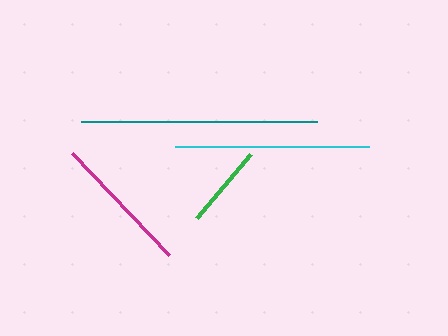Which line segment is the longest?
The teal line is the longest at approximately 236 pixels.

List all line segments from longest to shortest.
From longest to shortest: teal, cyan, magenta, green.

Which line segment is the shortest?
The green line is the shortest at approximately 83 pixels.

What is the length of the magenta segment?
The magenta segment is approximately 141 pixels long.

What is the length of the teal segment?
The teal segment is approximately 236 pixels long.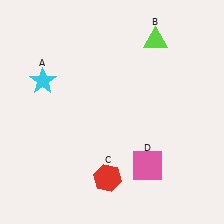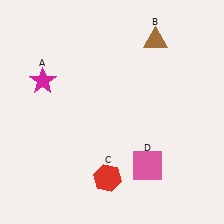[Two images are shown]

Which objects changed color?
A changed from cyan to magenta. B changed from lime to brown.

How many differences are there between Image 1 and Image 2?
There are 2 differences between the two images.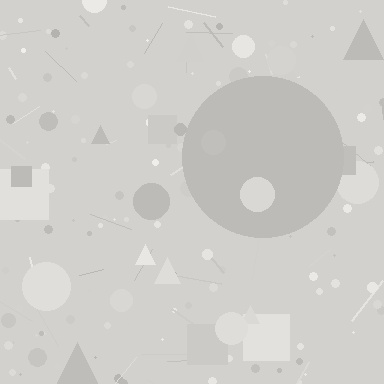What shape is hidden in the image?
A circle is hidden in the image.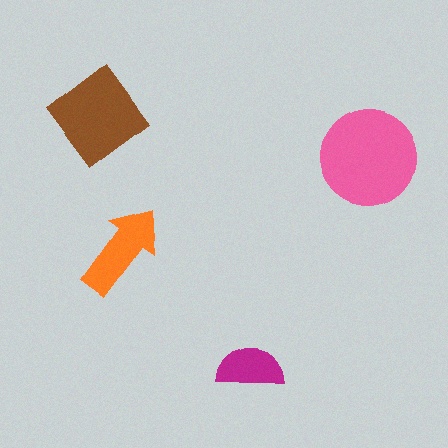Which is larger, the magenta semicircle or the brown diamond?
The brown diamond.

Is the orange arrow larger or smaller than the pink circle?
Smaller.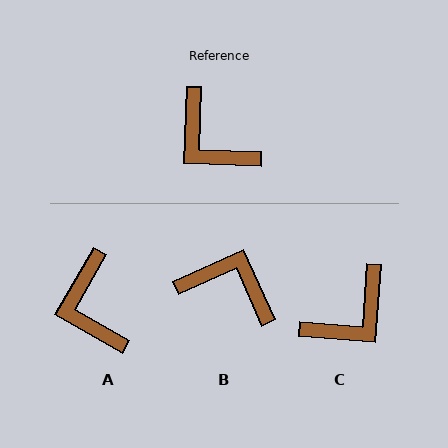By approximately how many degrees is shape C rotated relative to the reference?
Approximately 88 degrees counter-clockwise.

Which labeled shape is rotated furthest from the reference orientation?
B, about 154 degrees away.